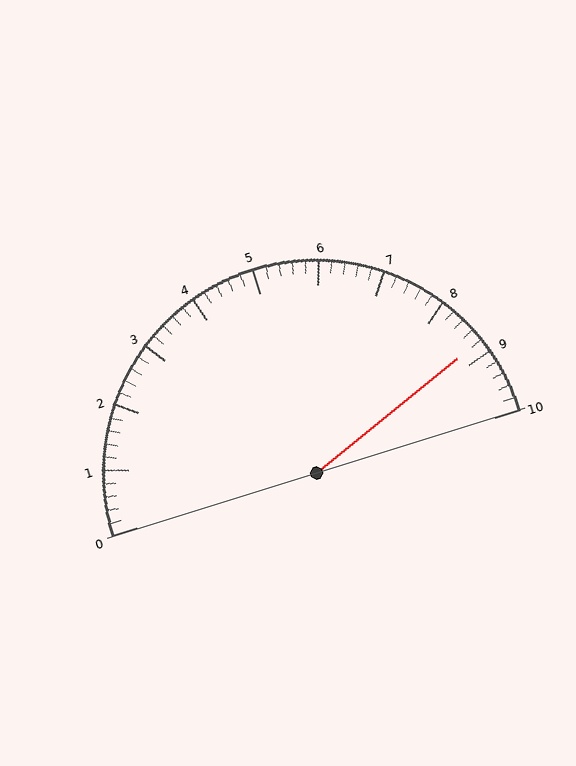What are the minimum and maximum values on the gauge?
The gauge ranges from 0 to 10.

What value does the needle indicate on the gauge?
The needle indicates approximately 8.8.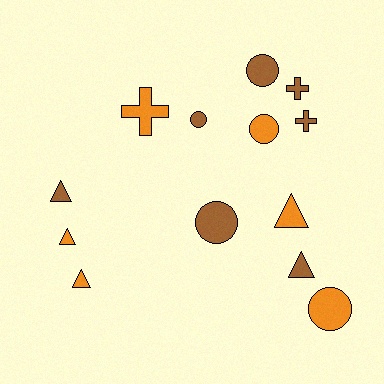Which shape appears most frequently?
Circle, with 5 objects.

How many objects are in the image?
There are 13 objects.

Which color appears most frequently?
Brown, with 7 objects.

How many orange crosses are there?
There is 1 orange cross.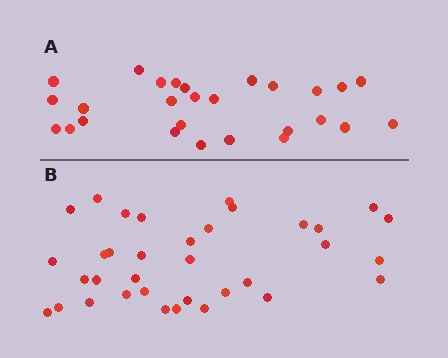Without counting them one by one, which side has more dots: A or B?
Region B (the bottom region) has more dots.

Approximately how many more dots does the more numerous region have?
Region B has roughly 8 or so more dots than region A.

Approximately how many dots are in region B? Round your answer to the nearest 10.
About 40 dots. (The exact count is 35, which rounds to 40.)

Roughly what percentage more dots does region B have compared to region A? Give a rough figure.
About 30% more.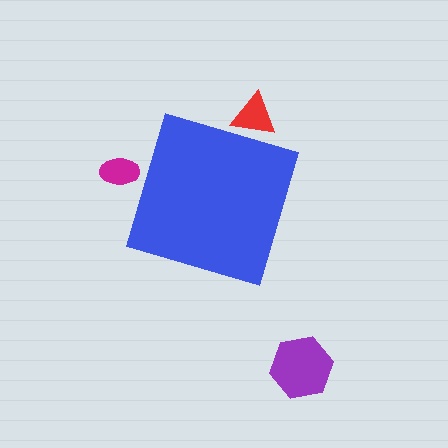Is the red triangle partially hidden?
Yes, the red triangle is partially hidden behind the blue diamond.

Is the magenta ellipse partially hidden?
Yes, the magenta ellipse is partially hidden behind the blue diamond.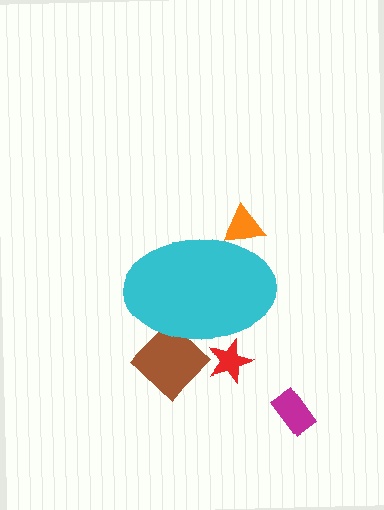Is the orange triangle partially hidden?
Yes, the orange triangle is partially hidden behind the cyan ellipse.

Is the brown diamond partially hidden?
Yes, the brown diamond is partially hidden behind the cyan ellipse.